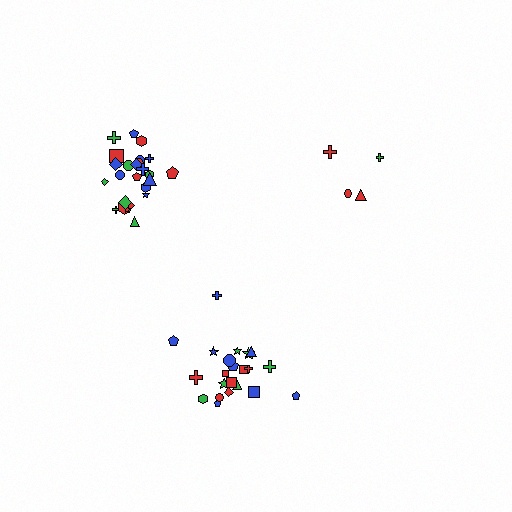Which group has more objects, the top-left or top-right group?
The top-left group.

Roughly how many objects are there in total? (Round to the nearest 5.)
Roughly 50 objects in total.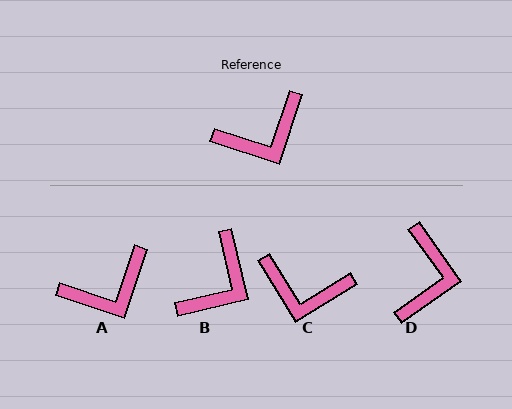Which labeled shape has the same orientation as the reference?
A.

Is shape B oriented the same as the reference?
No, it is off by about 31 degrees.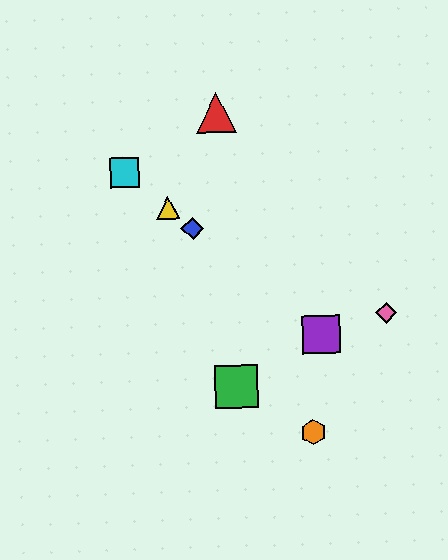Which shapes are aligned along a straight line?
The blue diamond, the yellow triangle, the purple square, the cyan square are aligned along a straight line.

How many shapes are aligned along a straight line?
4 shapes (the blue diamond, the yellow triangle, the purple square, the cyan square) are aligned along a straight line.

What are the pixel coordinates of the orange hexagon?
The orange hexagon is at (313, 432).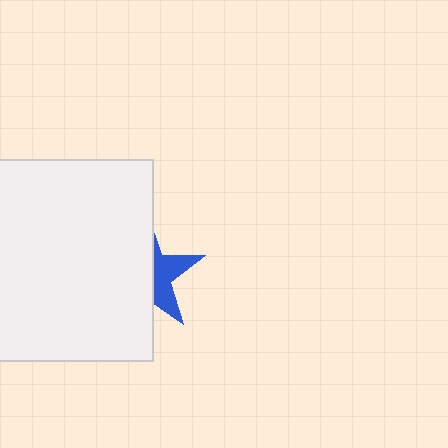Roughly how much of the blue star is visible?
A small part of it is visible (roughly 39%).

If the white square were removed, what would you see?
You would see the complete blue star.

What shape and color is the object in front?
The object in front is a white square.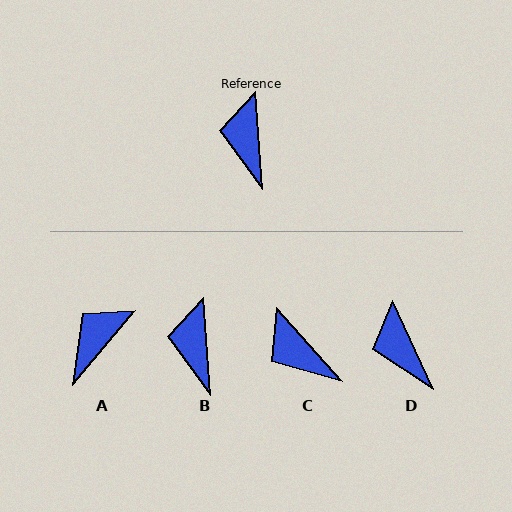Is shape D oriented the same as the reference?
No, it is off by about 20 degrees.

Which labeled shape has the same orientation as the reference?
B.